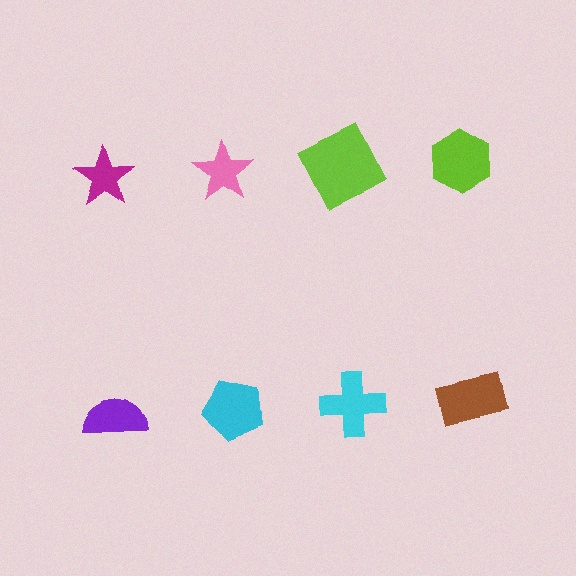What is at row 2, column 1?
A purple semicircle.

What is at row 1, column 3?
A lime square.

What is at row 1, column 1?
A magenta star.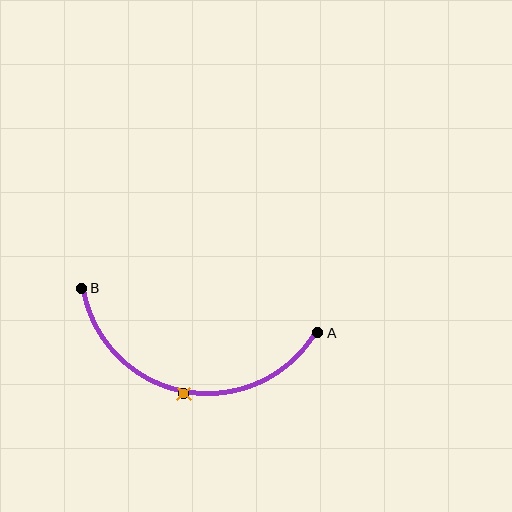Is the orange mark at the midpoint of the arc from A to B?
Yes. The orange mark lies on the arc at equal arc-length from both A and B — it is the arc midpoint.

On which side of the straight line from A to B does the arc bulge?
The arc bulges below the straight line connecting A and B.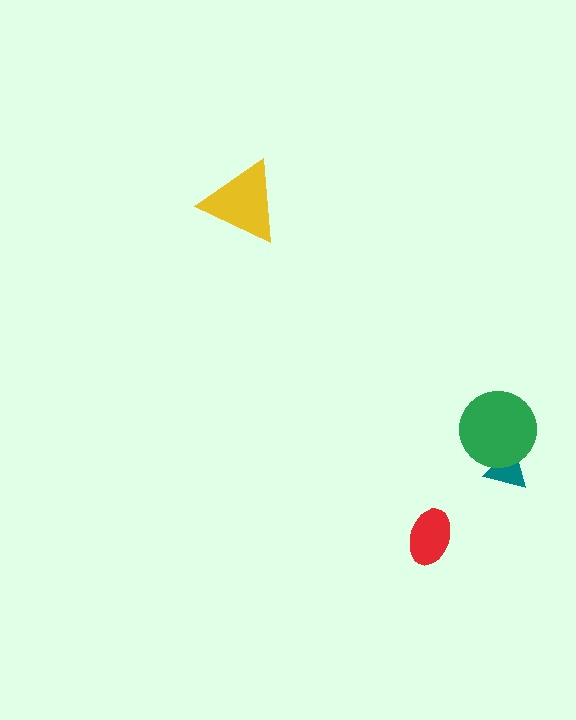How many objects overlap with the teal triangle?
1 object overlaps with the teal triangle.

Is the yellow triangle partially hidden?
No, no other shape covers it.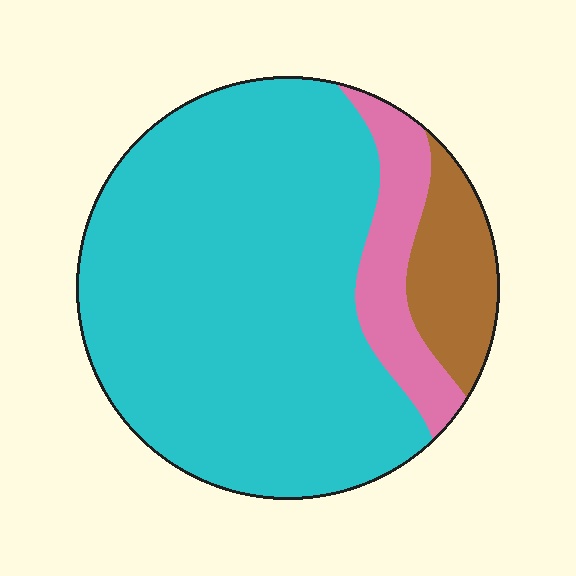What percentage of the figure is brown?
Brown covers roughly 10% of the figure.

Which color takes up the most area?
Cyan, at roughly 75%.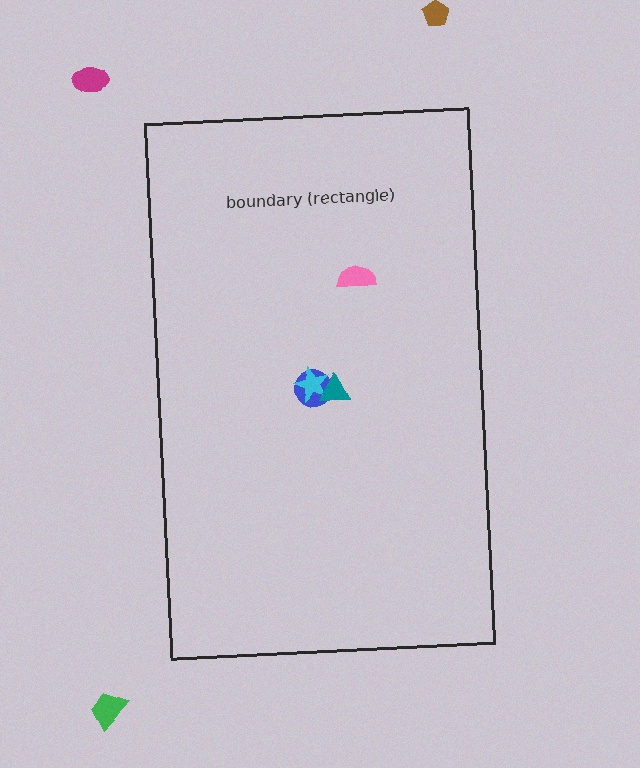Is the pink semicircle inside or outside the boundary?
Inside.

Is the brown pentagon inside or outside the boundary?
Outside.